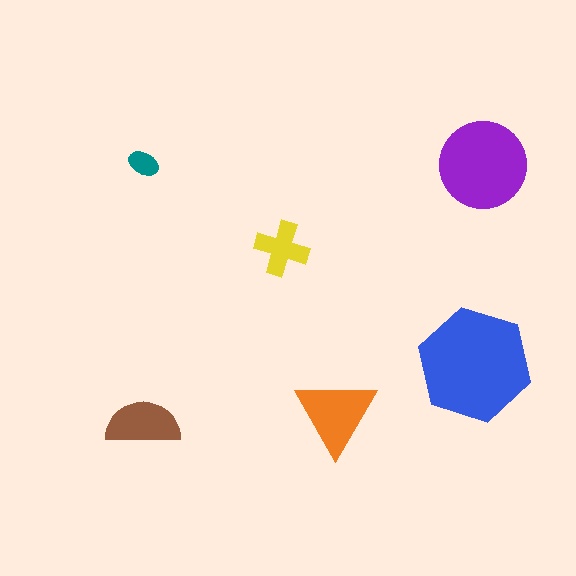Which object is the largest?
The blue hexagon.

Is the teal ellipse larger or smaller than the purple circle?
Smaller.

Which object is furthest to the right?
The purple circle is rightmost.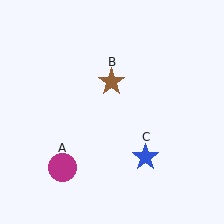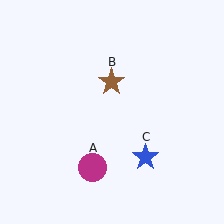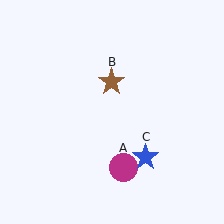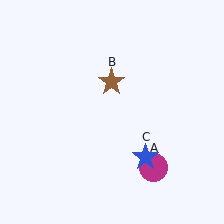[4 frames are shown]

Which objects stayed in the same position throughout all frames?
Brown star (object B) and blue star (object C) remained stationary.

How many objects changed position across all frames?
1 object changed position: magenta circle (object A).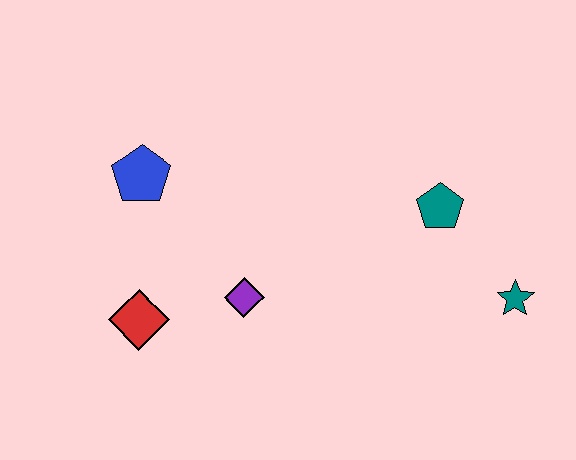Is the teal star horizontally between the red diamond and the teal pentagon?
No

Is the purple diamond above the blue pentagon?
No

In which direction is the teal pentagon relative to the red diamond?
The teal pentagon is to the right of the red diamond.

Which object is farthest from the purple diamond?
The teal star is farthest from the purple diamond.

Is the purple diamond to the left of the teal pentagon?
Yes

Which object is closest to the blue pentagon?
The red diamond is closest to the blue pentagon.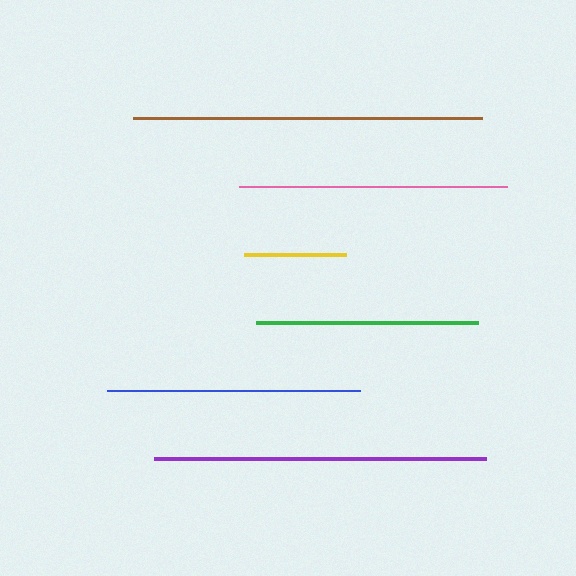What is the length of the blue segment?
The blue segment is approximately 253 pixels long.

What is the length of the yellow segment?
The yellow segment is approximately 102 pixels long.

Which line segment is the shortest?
The yellow line is the shortest at approximately 102 pixels.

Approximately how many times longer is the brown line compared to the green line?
The brown line is approximately 1.6 times the length of the green line.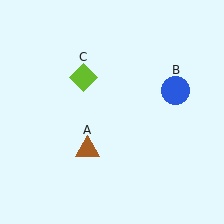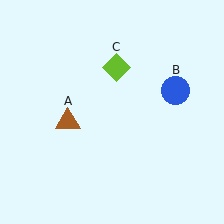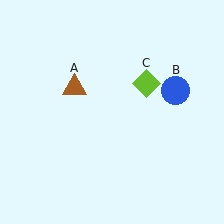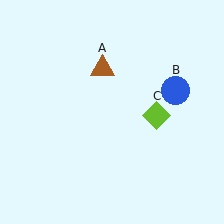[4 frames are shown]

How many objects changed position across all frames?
2 objects changed position: brown triangle (object A), lime diamond (object C).